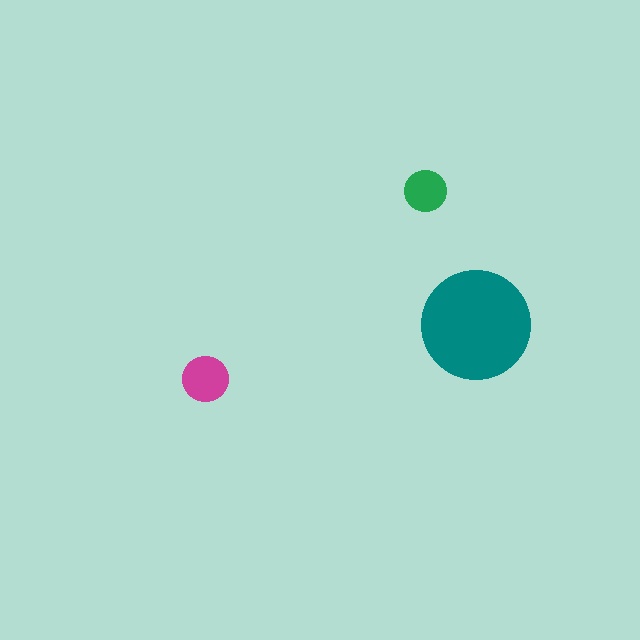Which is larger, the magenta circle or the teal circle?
The teal one.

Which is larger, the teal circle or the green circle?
The teal one.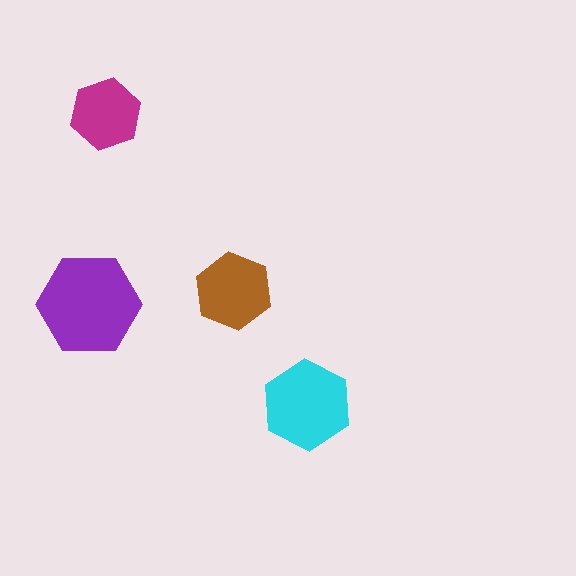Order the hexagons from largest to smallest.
the purple one, the cyan one, the brown one, the magenta one.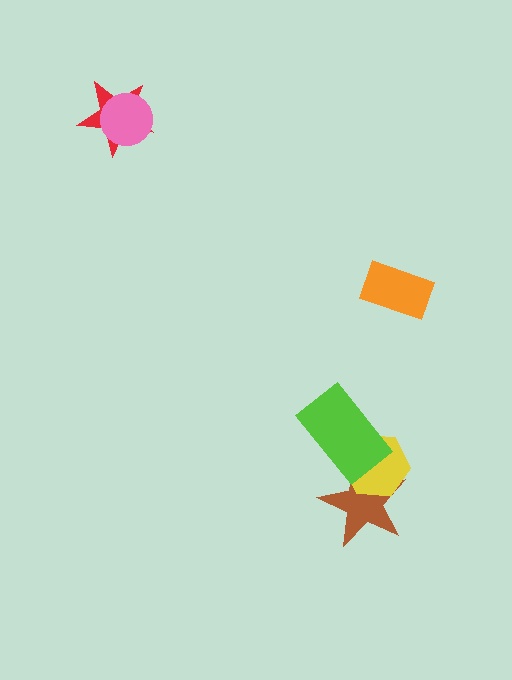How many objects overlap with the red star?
1 object overlaps with the red star.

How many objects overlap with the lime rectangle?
2 objects overlap with the lime rectangle.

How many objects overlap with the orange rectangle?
0 objects overlap with the orange rectangle.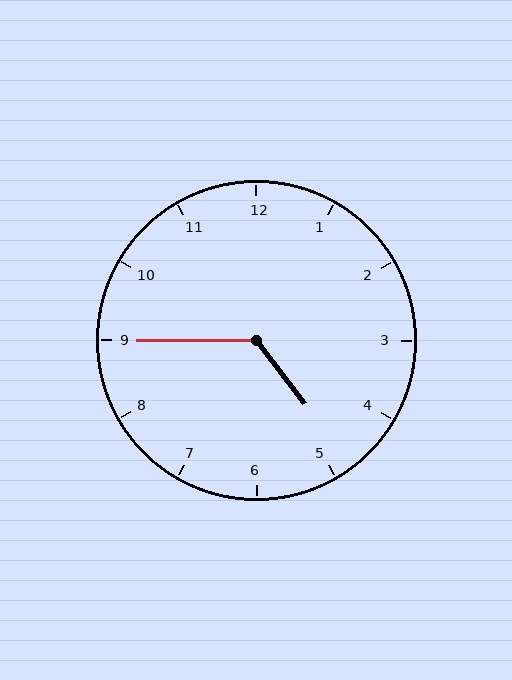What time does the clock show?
4:45.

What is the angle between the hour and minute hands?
Approximately 128 degrees.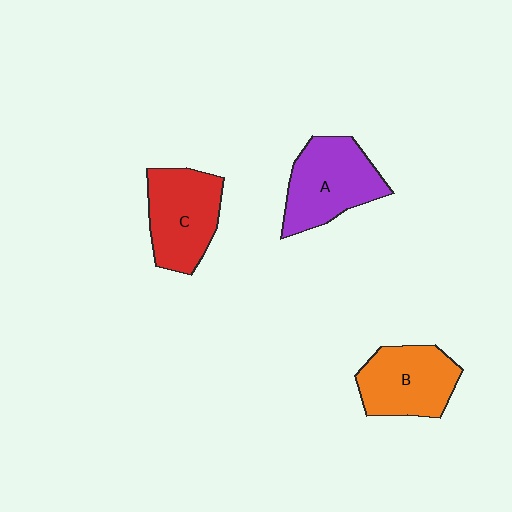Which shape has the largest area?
Shape A (purple).